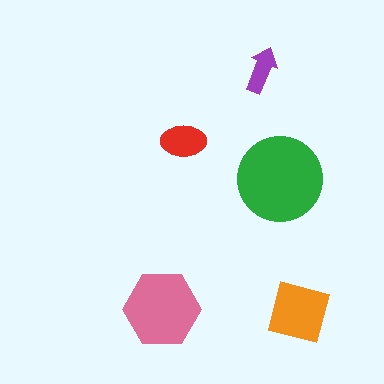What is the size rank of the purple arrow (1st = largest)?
5th.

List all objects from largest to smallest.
The green circle, the pink hexagon, the orange square, the red ellipse, the purple arrow.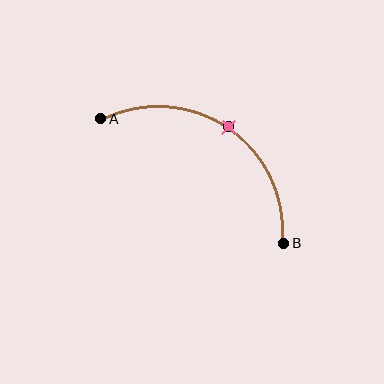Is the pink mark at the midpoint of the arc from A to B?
Yes. The pink mark lies on the arc at equal arc-length from both A and B — it is the arc midpoint.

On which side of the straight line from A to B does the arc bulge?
The arc bulges above and to the right of the straight line connecting A and B.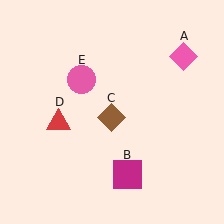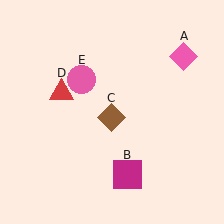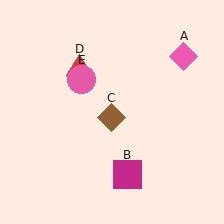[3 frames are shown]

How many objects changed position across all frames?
1 object changed position: red triangle (object D).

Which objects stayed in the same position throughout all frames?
Pink diamond (object A) and magenta square (object B) and brown diamond (object C) and pink circle (object E) remained stationary.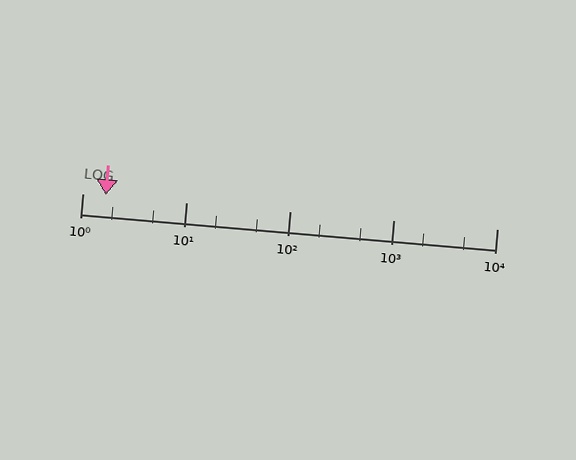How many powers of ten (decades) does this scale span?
The scale spans 4 decades, from 1 to 10000.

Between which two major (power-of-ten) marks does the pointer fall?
The pointer is between 1 and 10.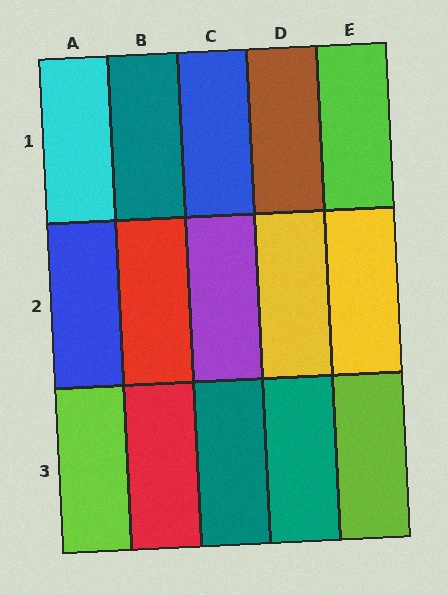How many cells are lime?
3 cells are lime.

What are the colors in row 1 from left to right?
Cyan, teal, blue, brown, lime.